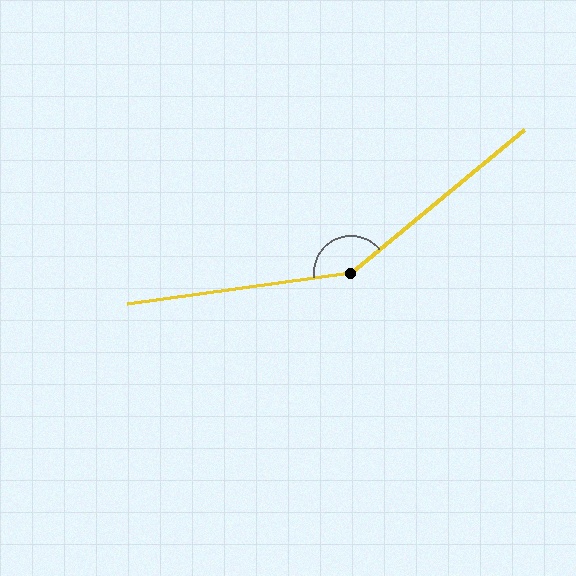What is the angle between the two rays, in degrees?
Approximately 148 degrees.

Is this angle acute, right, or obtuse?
It is obtuse.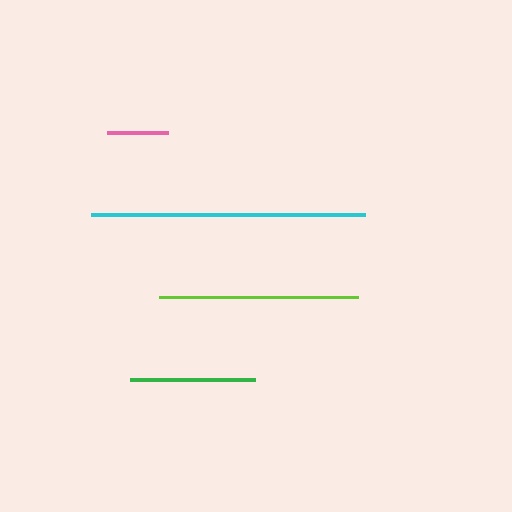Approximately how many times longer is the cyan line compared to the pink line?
The cyan line is approximately 4.5 times the length of the pink line.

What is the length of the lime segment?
The lime segment is approximately 200 pixels long.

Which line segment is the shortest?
The pink line is the shortest at approximately 61 pixels.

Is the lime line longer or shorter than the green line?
The lime line is longer than the green line.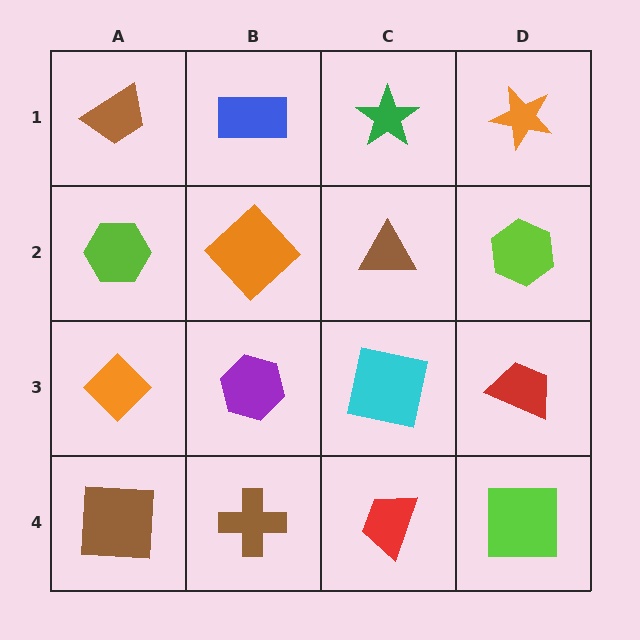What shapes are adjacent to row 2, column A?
A brown trapezoid (row 1, column A), an orange diamond (row 3, column A), an orange diamond (row 2, column B).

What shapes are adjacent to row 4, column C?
A cyan square (row 3, column C), a brown cross (row 4, column B), a lime square (row 4, column D).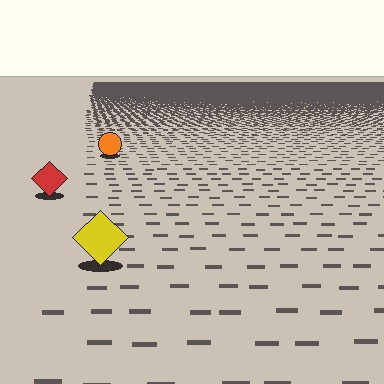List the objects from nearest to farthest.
From nearest to farthest: the yellow diamond, the red diamond, the orange circle.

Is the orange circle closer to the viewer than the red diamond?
No. The red diamond is closer — you can tell from the texture gradient: the ground texture is coarser near it.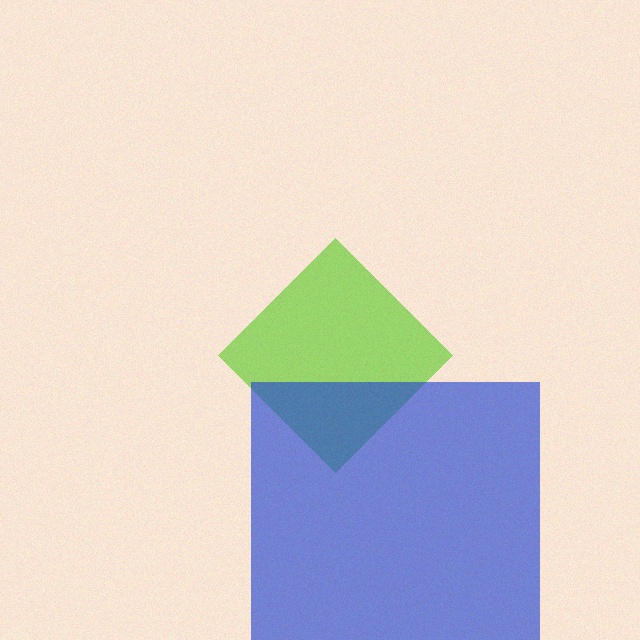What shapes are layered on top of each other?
The layered shapes are: a lime diamond, a blue square.